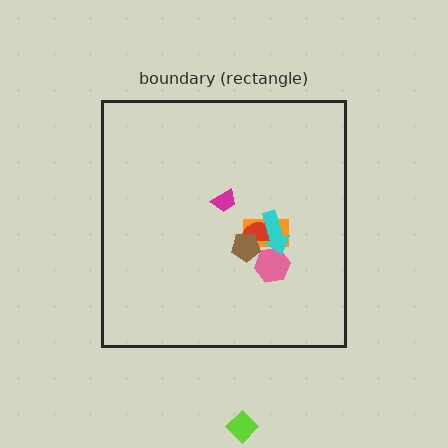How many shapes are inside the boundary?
6 inside, 1 outside.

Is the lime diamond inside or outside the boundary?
Outside.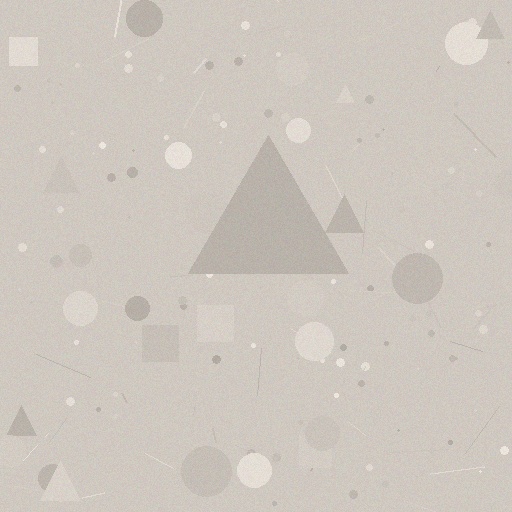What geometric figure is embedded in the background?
A triangle is embedded in the background.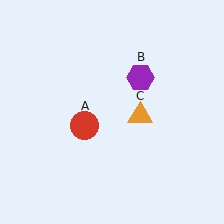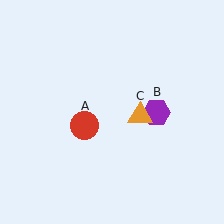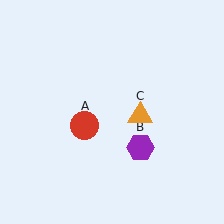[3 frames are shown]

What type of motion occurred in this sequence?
The purple hexagon (object B) rotated clockwise around the center of the scene.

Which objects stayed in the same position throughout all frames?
Red circle (object A) and orange triangle (object C) remained stationary.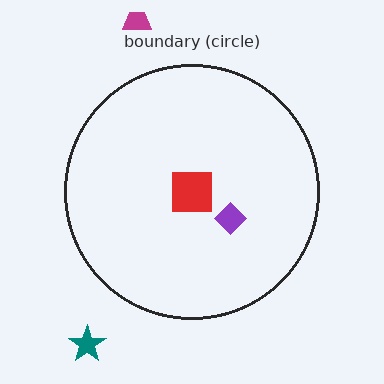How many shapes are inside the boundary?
2 inside, 2 outside.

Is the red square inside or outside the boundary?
Inside.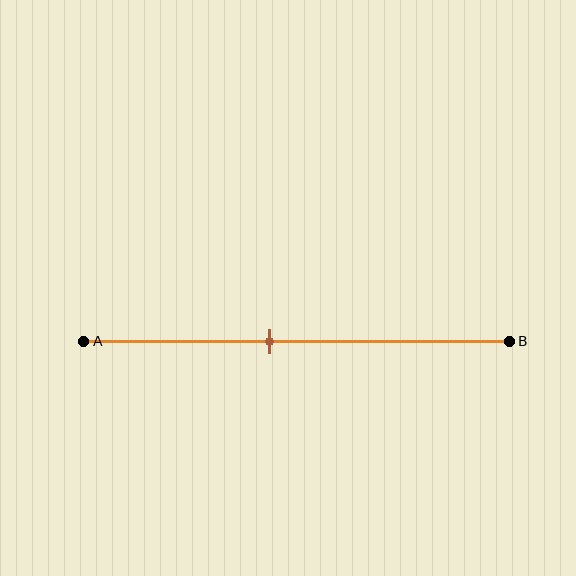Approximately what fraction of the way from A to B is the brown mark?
The brown mark is approximately 45% of the way from A to B.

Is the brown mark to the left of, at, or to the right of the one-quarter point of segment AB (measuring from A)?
The brown mark is to the right of the one-quarter point of segment AB.